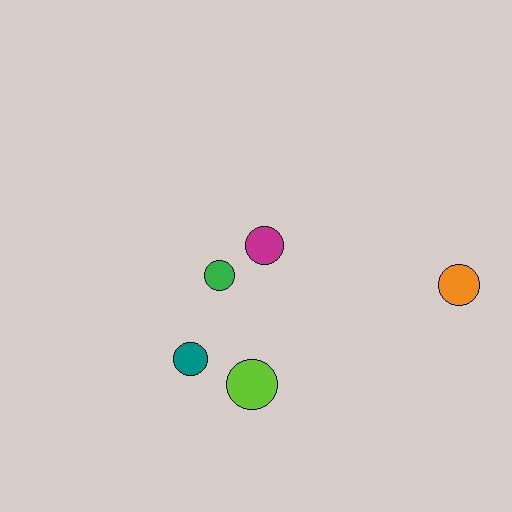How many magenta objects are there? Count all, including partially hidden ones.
There is 1 magenta object.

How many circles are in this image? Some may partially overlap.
There are 5 circles.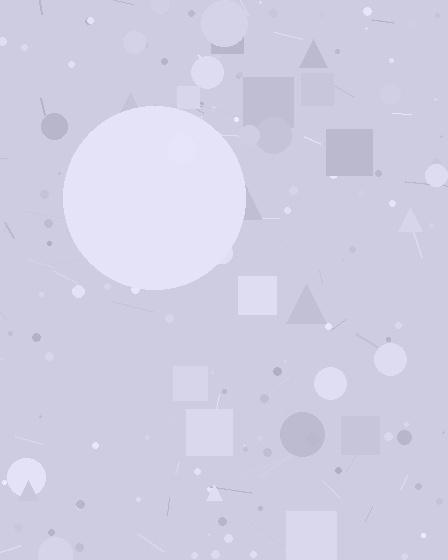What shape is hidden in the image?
A circle is hidden in the image.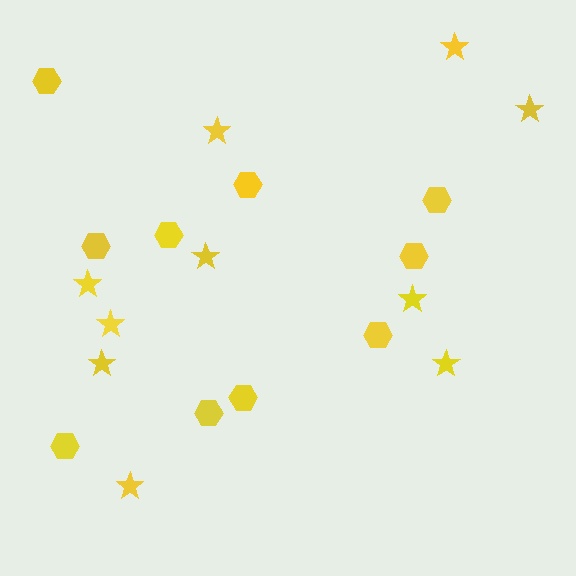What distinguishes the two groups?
There are 2 groups: one group of hexagons (10) and one group of stars (10).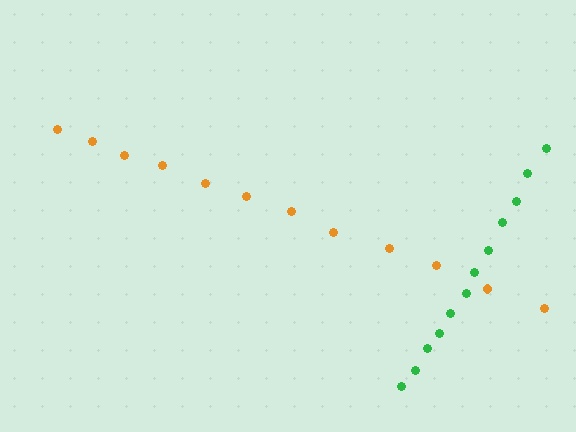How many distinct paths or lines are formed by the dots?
There are 2 distinct paths.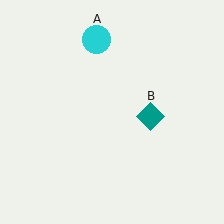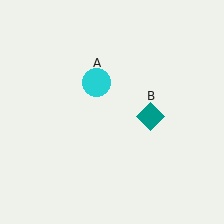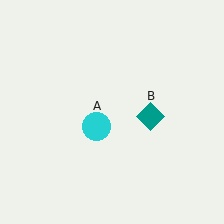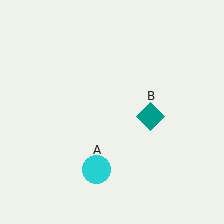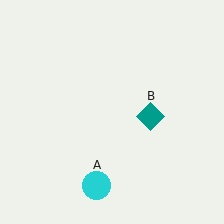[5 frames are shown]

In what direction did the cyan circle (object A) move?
The cyan circle (object A) moved down.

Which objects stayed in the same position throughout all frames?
Teal diamond (object B) remained stationary.